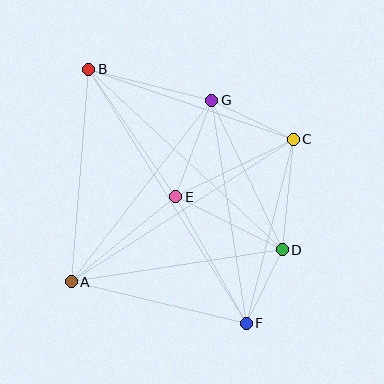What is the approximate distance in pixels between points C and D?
The distance between C and D is approximately 111 pixels.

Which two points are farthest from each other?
Points B and F are farthest from each other.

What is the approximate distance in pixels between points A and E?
The distance between A and E is approximately 135 pixels.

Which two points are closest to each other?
Points D and F are closest to each other.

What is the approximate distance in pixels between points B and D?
The distance between B and D is approximately 265 pixels.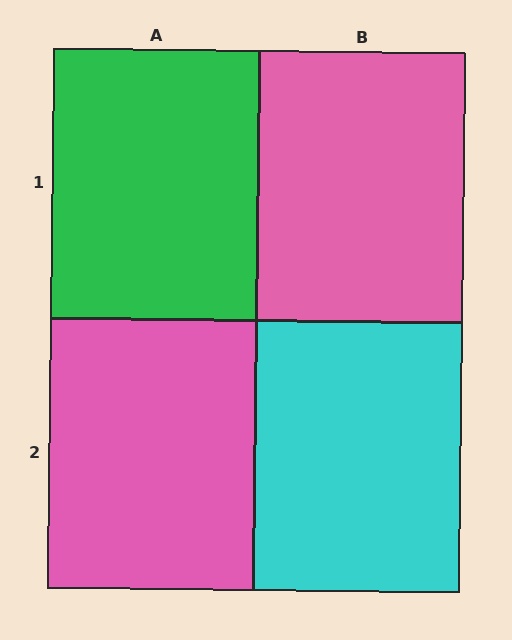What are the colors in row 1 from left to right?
Green, pink.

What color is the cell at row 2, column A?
Pink.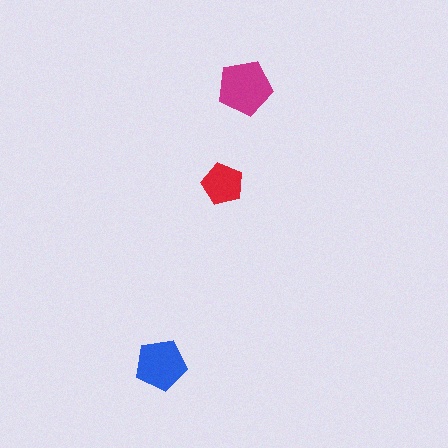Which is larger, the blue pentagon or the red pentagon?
The blue one.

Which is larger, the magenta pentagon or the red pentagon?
The magenta one.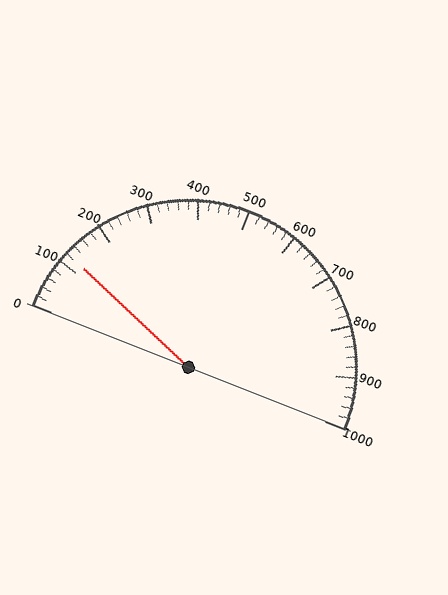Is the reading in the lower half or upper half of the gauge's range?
The reading is in the lower half of the range (0 to 1000).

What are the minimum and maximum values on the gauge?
The gauge ranges from 0 to 1000.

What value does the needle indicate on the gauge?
The needle indicates approximately 120.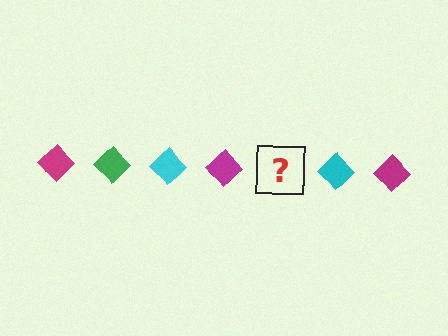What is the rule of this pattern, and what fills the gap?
The rule is that the pattern cycles through magenta, green, cyan diamonds. The gap should be filled with a green diamond.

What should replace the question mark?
The question mark should be replaced with a green diamond.